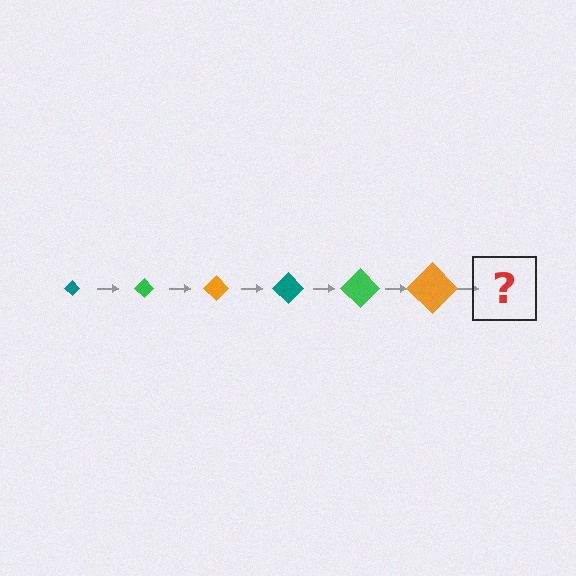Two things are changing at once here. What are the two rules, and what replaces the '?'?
The two rules are that the diamond grows larger each step and the color cycles through teal, green, and orange. The '?' should be a teal diamond, larger than the previous one.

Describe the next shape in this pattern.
It should be a teal diamond, larger than the previous one.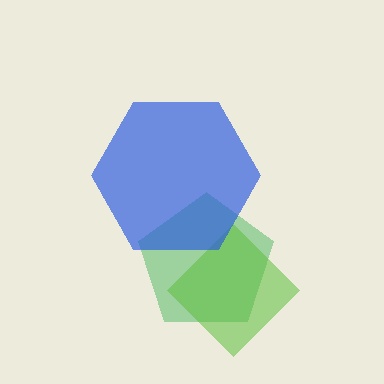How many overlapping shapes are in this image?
There are 3 overlapping shapes in the image.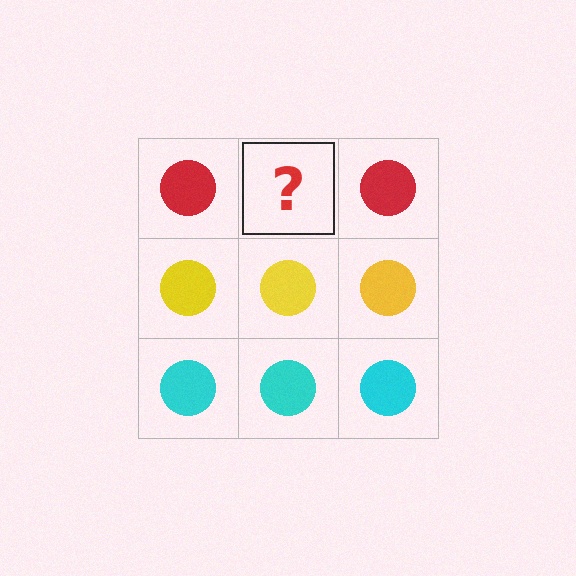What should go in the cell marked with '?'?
The missing cell should contain a red circle.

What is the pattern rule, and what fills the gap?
The rule is that each row has a consistent color. The gap should be filled with a red circle.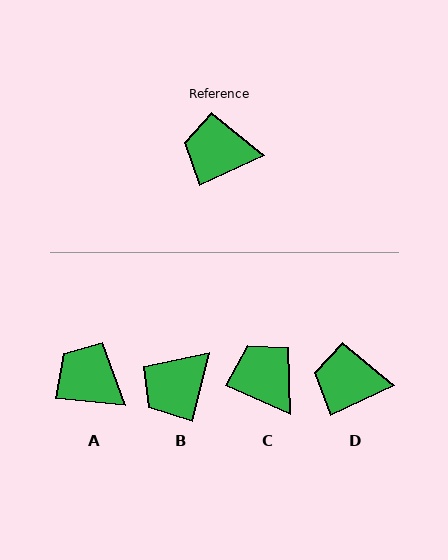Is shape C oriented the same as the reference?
No, it is off by about 49 degrees.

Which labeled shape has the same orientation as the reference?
D.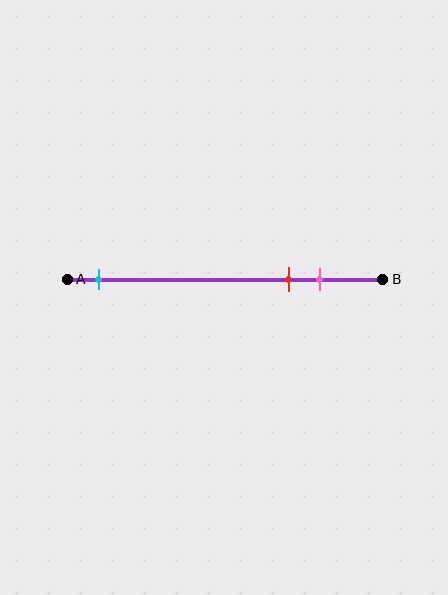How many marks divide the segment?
There are 3 marks dividing the segment.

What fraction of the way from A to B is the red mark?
The red mark is approximately 70% (0.7) of the way from A to B.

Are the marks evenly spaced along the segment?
No, the marks are not evenly spaced.